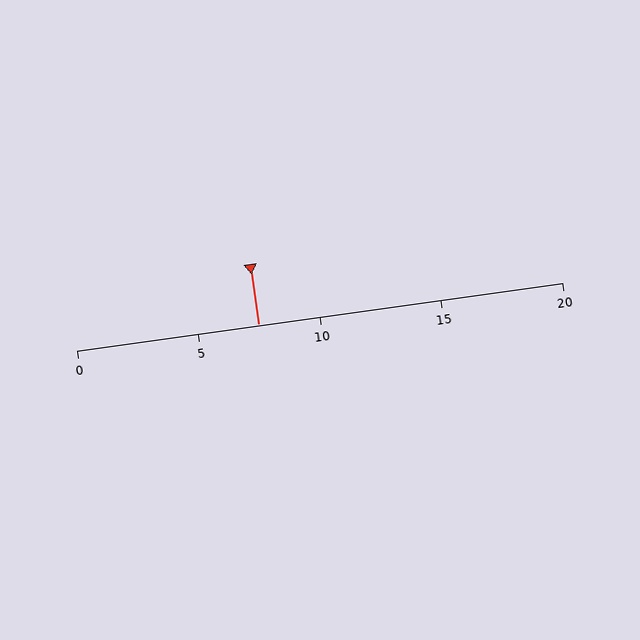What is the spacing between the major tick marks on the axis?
The major ticks are spaced 5 apart.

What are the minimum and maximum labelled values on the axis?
The axis runs from 0 to 20.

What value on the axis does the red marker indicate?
The marker indicates approximately 7.5.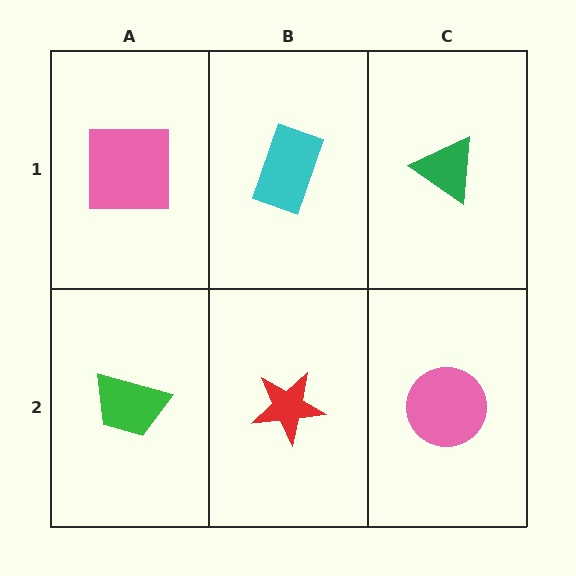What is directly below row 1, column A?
A green trapezoid.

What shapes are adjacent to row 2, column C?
A green triangle (row 1, column C), a red star (row 2, column B).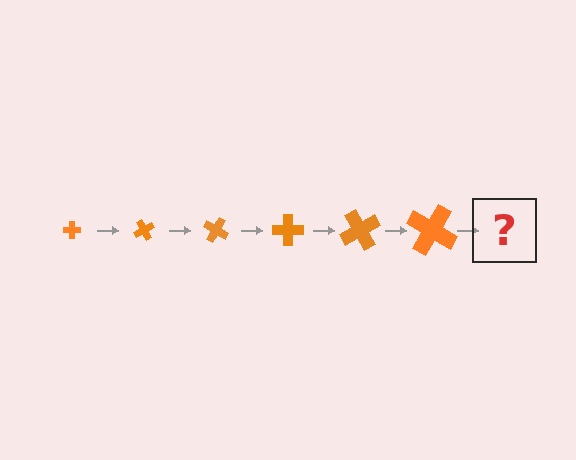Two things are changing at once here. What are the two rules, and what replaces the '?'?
The two rules are that the cross grows larger each step and it rotates 60 degrees each step. The '?' should be a cross, larger than the previous one and rotated 360 degrees from the start.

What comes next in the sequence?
The next element should be a cross, larger than the previous one and rotated 360 degrees from the start.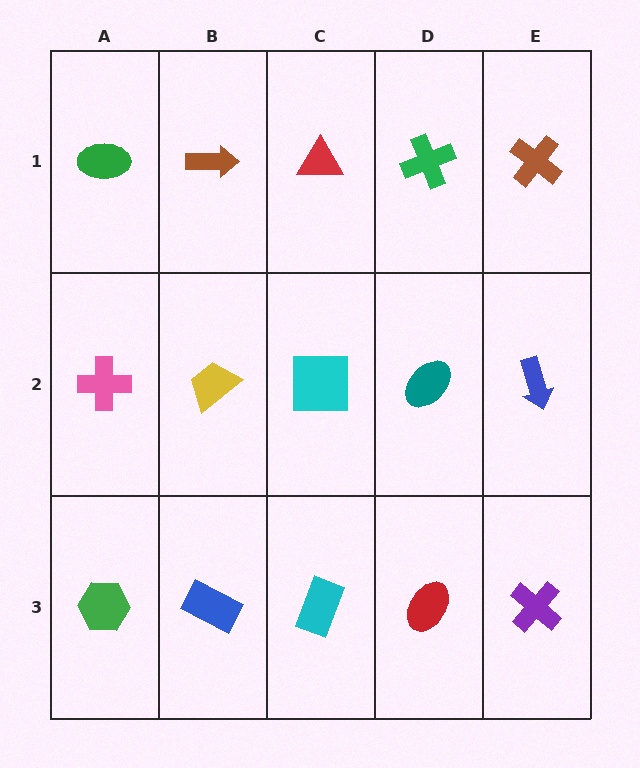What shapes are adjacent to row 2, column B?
A brown arrow (row 1, column B), a blue rectangle (row 3, column B), a pink cross (row 2, column A), a cyan square (row 2, column C).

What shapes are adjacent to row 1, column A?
A pink cross (row 2, column A), a brown arrow (row 1, column B).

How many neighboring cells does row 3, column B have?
3.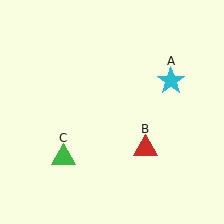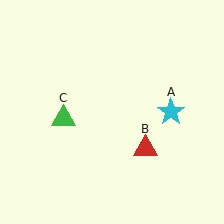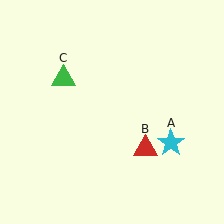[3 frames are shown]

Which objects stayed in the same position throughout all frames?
Red triangle (object B) remained stationary.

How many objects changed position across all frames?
2 objects changed position: cyan star (object A), green triangle (object C).